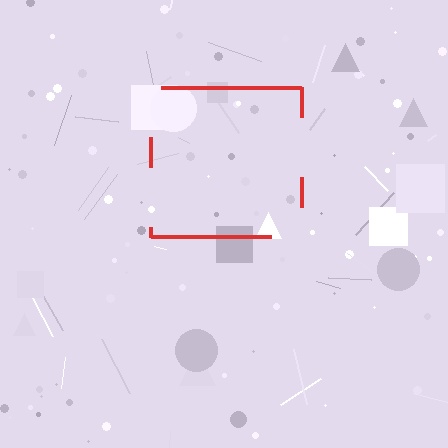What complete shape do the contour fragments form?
The contour fragments form a square.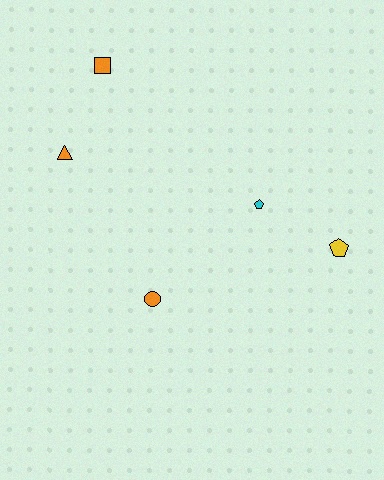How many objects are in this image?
There are 5 objects.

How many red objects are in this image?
There are no red objects.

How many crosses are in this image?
There are no crosses.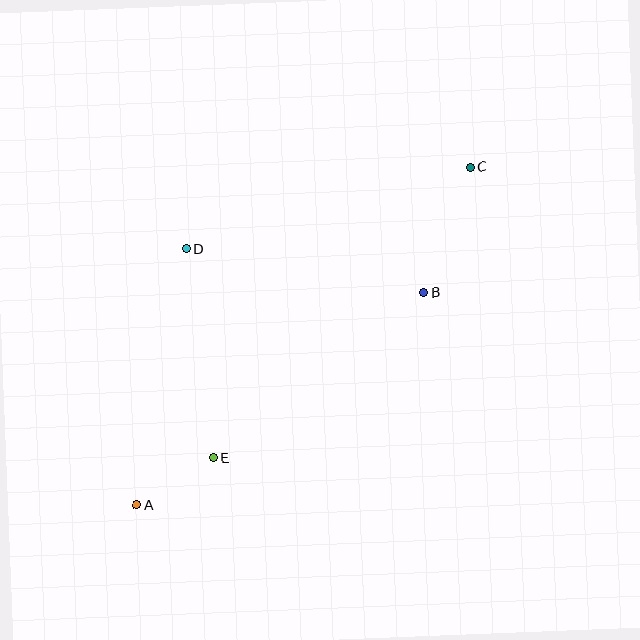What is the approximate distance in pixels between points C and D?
The distance between C and D is approximately 295 pixels.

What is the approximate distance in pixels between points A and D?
The distance between A and D is approximately 261 pixels.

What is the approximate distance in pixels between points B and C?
The distance between B and C is approximately 134 pixels.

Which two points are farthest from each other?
Points A and C are farthest from each other.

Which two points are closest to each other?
Points A and E are closest to each other.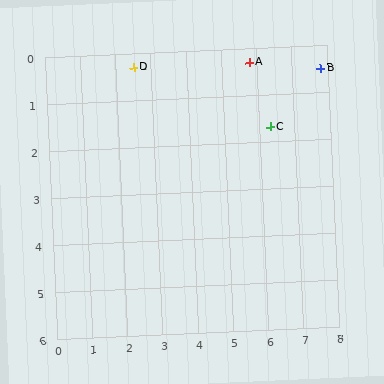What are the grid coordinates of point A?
Point A is at approximately (5.8, 0.3).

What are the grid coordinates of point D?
Point D is at approximately (2.5, 0.3).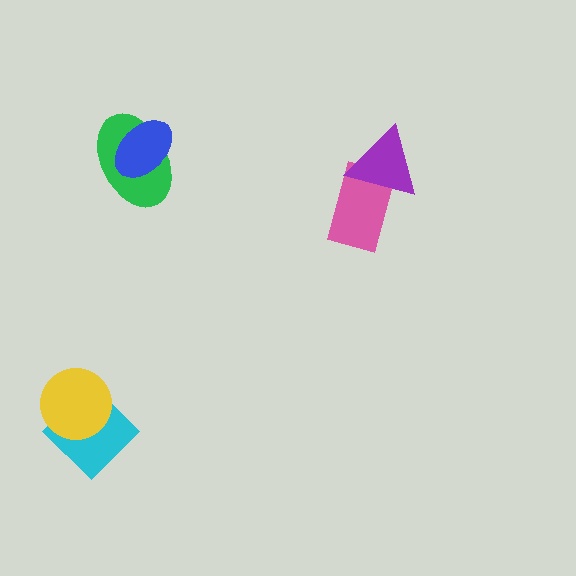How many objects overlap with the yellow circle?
1 object overlaps with the yellow circle.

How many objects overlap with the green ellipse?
1 object overlaps with the green ellipse.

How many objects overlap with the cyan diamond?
1 object overlaps with the cyan diamond.